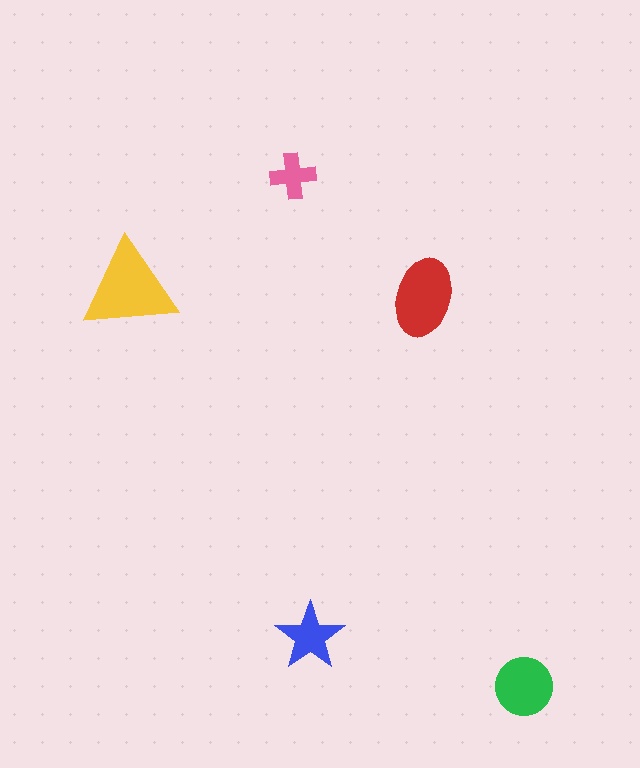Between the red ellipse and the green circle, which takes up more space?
The red ellipse.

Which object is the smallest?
The pink cross.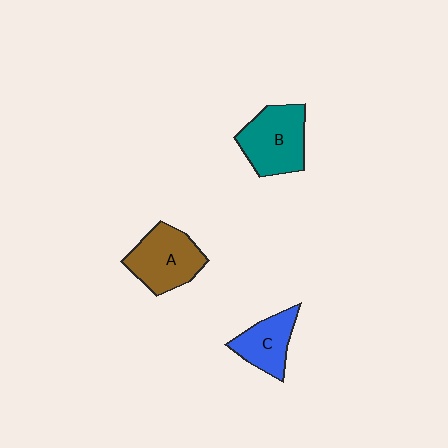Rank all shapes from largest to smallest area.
From largest to smallest: B (teal), A (brown), C (blue).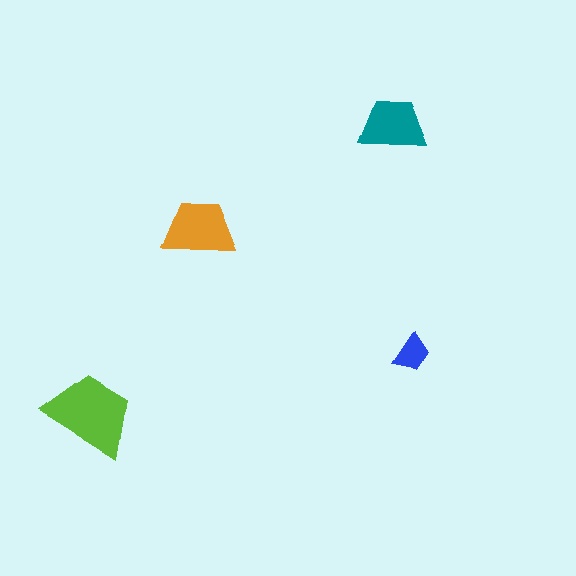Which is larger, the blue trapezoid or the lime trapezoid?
The lime one.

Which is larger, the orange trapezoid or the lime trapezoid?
The lime one.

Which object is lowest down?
The lime trapezoid is bottommost.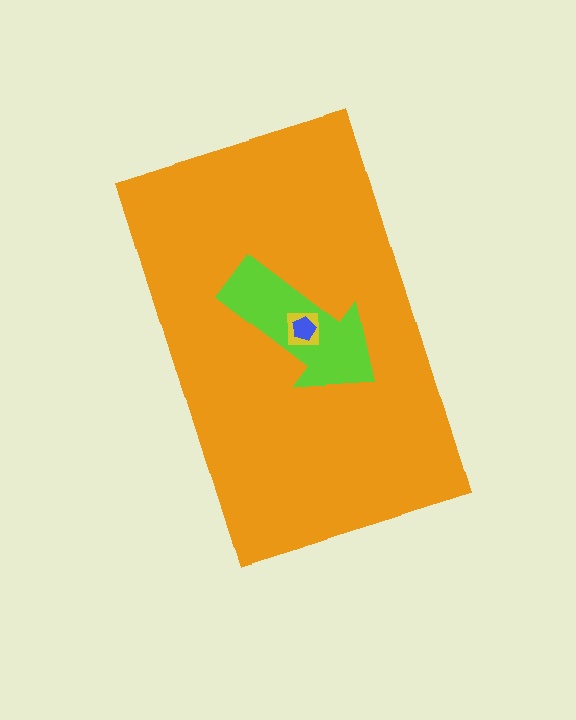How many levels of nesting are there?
4.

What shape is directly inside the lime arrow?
The yellow square.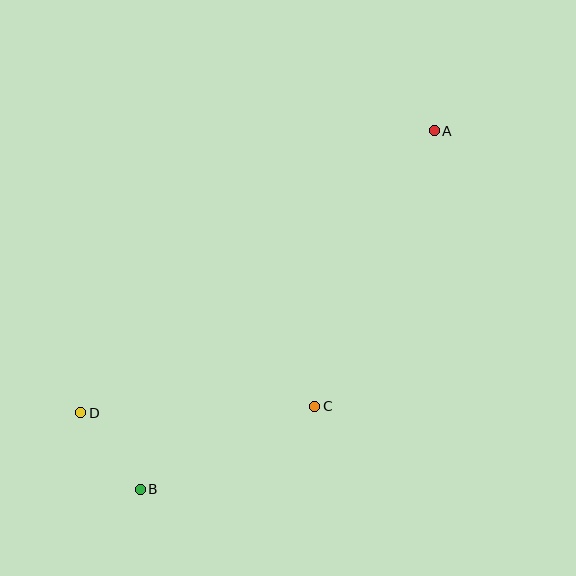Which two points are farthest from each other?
Points A and B are farthest from each other.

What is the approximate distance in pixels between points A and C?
The distance between A and C is approximately 301 pixels.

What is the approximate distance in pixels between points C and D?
The distance between C and D is approximately 234 pixels.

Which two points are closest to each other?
Points B and D are closest to each other.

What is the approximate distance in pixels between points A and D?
The distance between A and D is approximately 452 pixels.